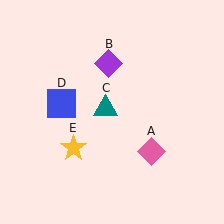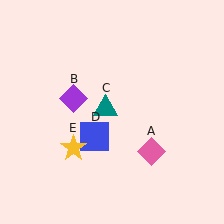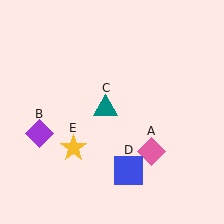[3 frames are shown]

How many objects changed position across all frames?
2 objects changed position: purple diamond (object B), blue square (object D).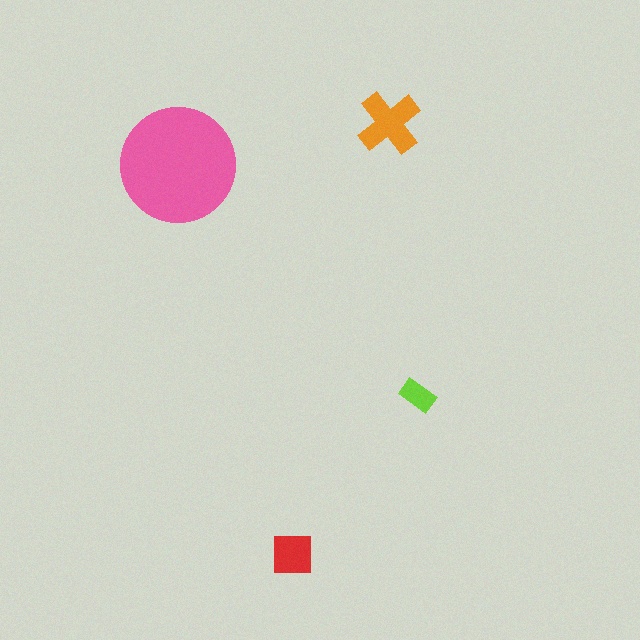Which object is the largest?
The pink circle.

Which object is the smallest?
The lime rectangle.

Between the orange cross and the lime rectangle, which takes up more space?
The orange cross.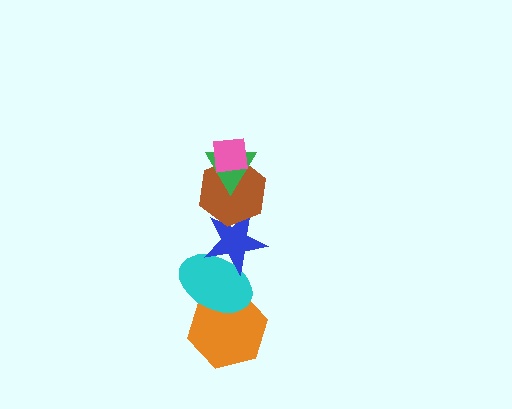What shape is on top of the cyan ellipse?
The blue star is on top of the cyan ellipse.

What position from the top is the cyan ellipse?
The cyan ellipse is 5th from the top.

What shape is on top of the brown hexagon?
The green triangle is on top of the brown hexagon.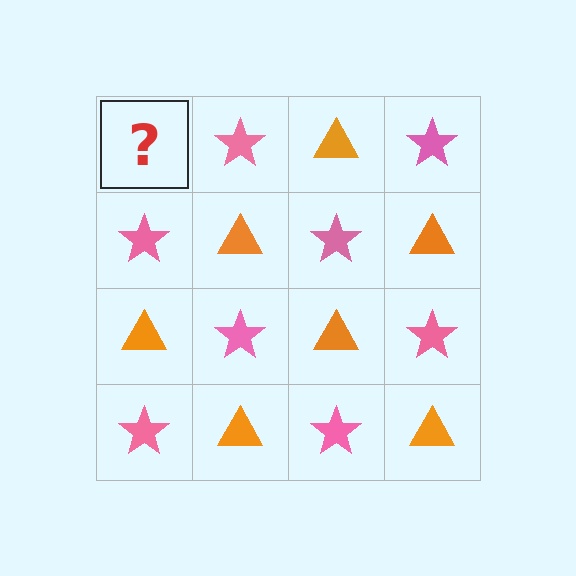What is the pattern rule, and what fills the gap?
The rule is that it alternates orange triangle and pink star in a checkerboard pattern. The gap should be filled with an orange triangle.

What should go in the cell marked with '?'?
The missing cell should contain an orange triangle.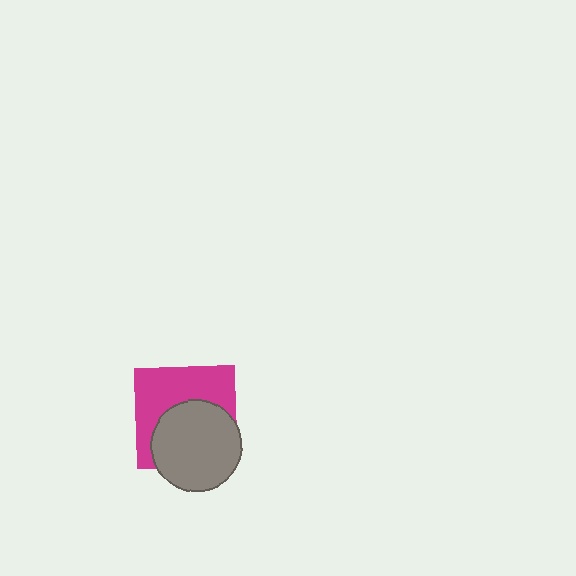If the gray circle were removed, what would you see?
You would see the complete magenta square.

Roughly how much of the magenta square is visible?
About half of it is visible (roughly 50%).